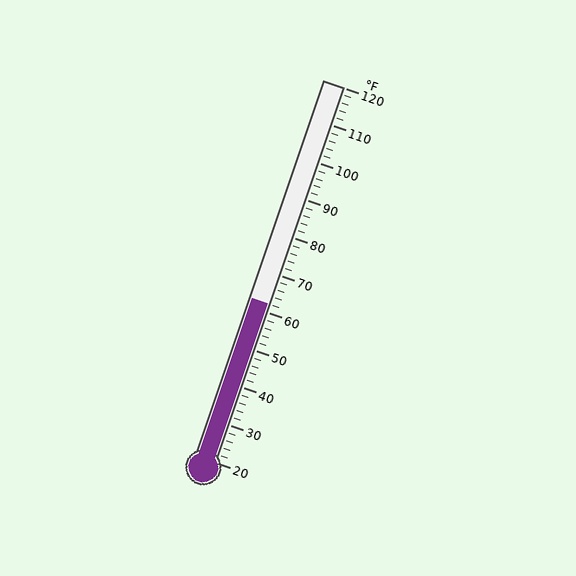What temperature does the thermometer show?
The thermometer shows approximately 62°F.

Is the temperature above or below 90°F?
The temperature is below 90°F.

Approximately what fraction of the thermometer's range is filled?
The thermometer is filled to approximately 40% of its range.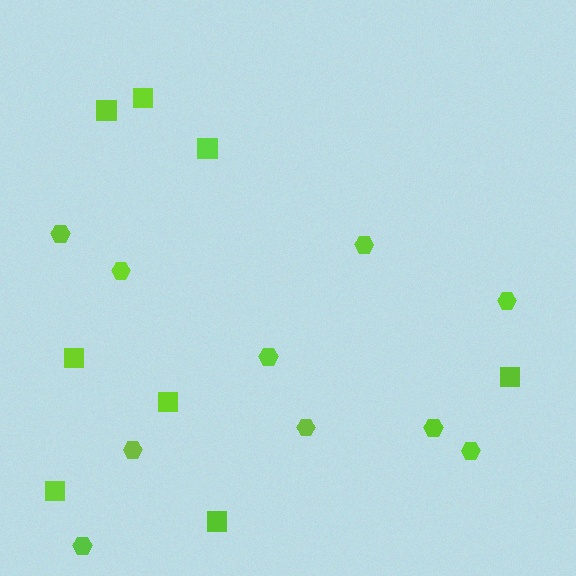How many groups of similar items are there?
There are 2 groups: one group of hexagons (10) and one group of squares (8).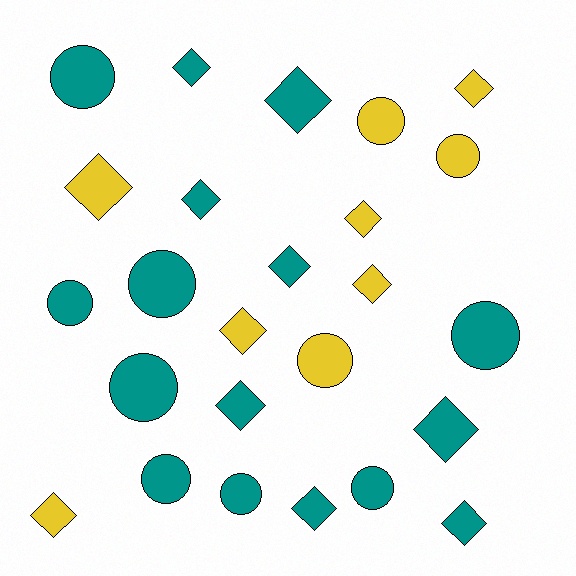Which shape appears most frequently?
Diamond, with 14 objects.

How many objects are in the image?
There are 25 objects.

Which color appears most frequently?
Teal, with 16 objects.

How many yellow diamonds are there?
There are 6 yellow diamonds.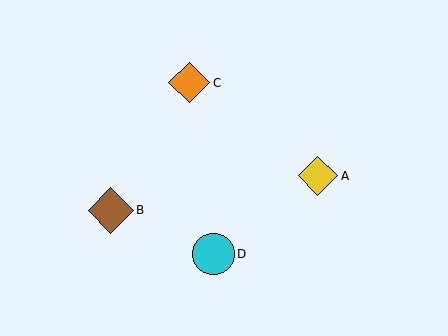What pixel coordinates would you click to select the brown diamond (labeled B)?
Click at (111, 210) to select the brown diamond B.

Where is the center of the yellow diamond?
The center of the yellow diamond is at (318, 176).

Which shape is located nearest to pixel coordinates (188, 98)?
The orange diamond (labeled C) at (189, 83) is nearest to that location.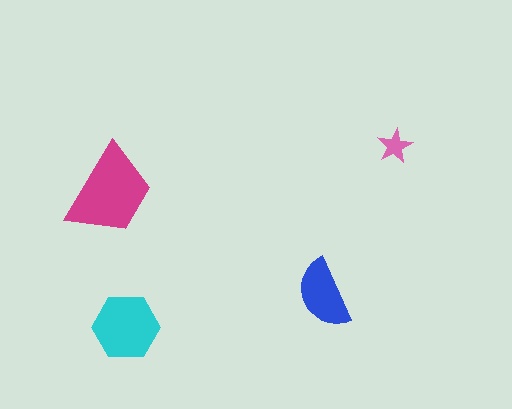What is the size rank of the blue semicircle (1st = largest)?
3rd.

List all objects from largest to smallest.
The magenta trapezoid, the cyan hexagon, the blue semicircle, the pink star.